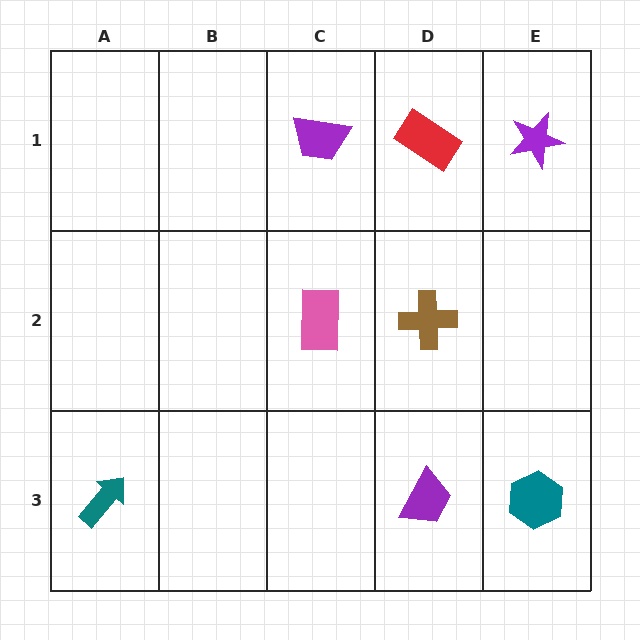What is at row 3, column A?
A teal arrow.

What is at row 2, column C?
A pink rectangle.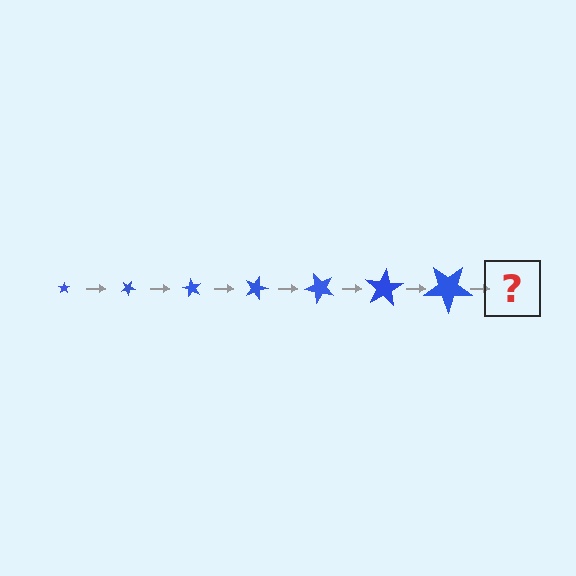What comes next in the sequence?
The next element should be a star, larger than the previous one and rotated 210 degrees from the start.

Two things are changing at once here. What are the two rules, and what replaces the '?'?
The two rules are that the star grows larger each step and it rotates 30 degrees each step. The '?' should be a star, larger than the previous one and rotated 210 degrees from the start.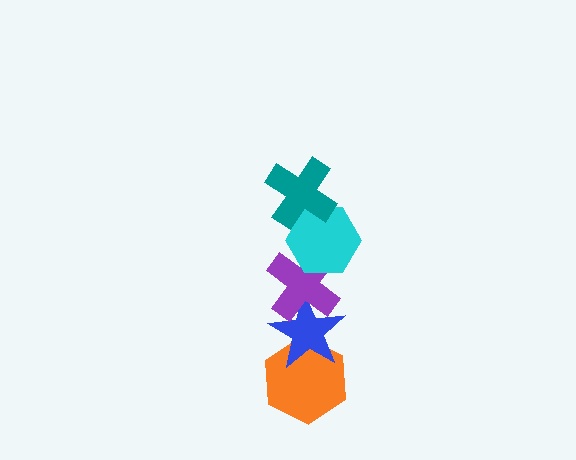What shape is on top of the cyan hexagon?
The teal cross is on top of the cyan hexagon.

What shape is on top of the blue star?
The purple cross is on top of the blue star.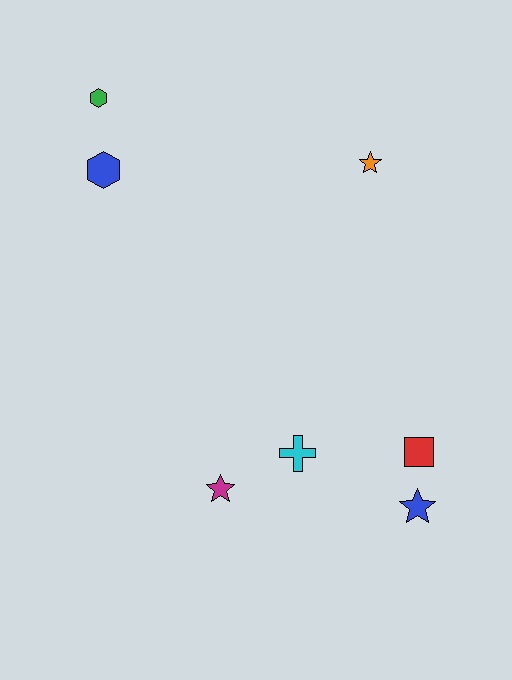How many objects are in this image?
There are 7 objects.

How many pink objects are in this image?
There are no pink objects.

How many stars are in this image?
There are 3 stars.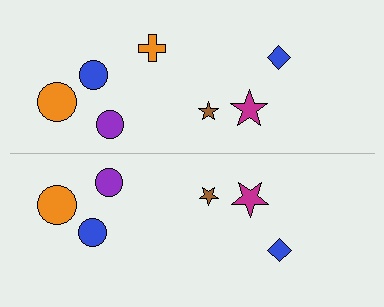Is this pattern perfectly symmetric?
No, the pattern is not perfectly symmetric. A orange cross is missing from the bottom side.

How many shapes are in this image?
There are 13 shapes in this image.